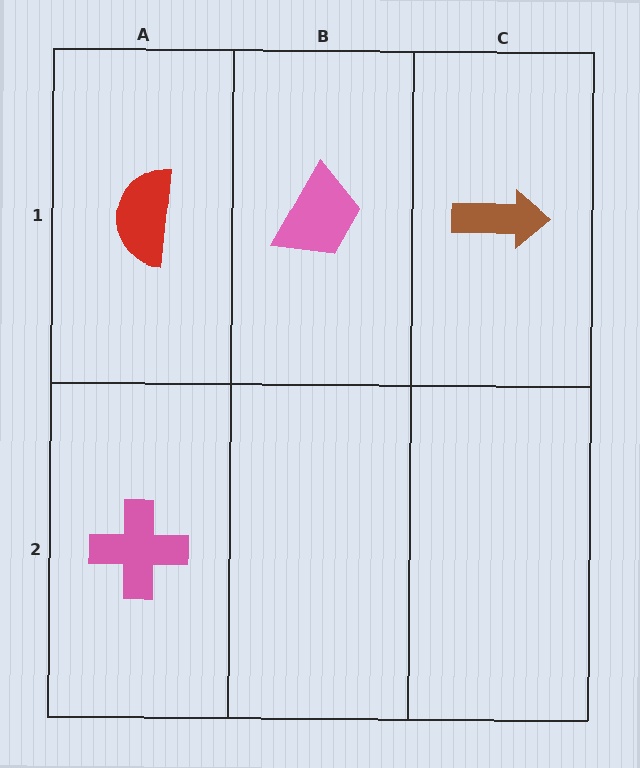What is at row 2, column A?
A pink cross.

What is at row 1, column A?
A red semicircle.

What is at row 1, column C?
A brown arrow.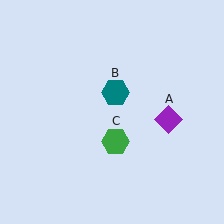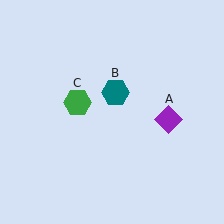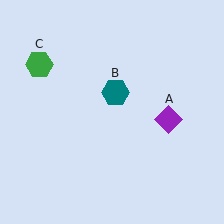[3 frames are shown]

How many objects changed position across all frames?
1 object changed position: green hexagon (object C).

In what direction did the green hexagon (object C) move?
The green hexagon (object C) moved up and to the left.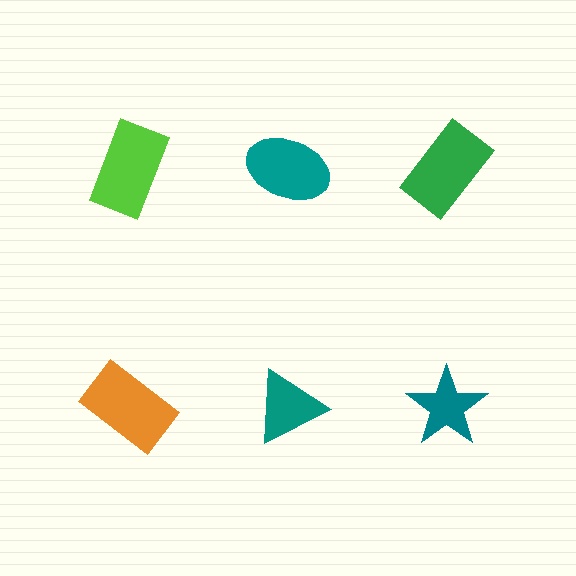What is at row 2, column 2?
A teal triangle.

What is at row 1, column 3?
A green rectangle.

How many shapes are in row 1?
3 shapes.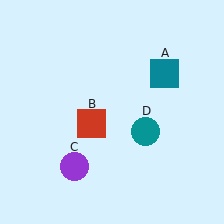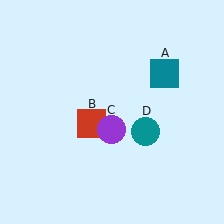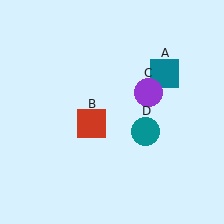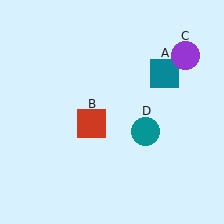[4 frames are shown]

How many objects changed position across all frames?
1 object changed position: purple circle (object C).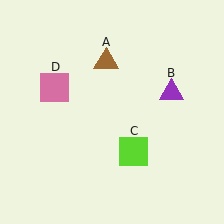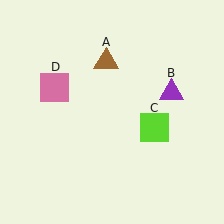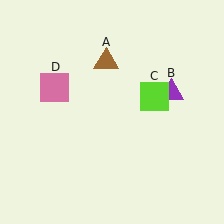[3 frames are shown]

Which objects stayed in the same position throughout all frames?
Brown triangle (object A) and purple triangle (object B) and pink square (object D) remained stationary.